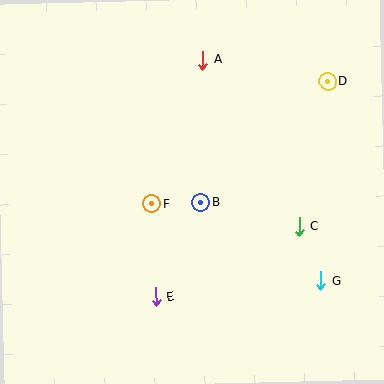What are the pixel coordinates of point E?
Point E is at (156, 297).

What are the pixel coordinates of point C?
Point C is at (299, 226).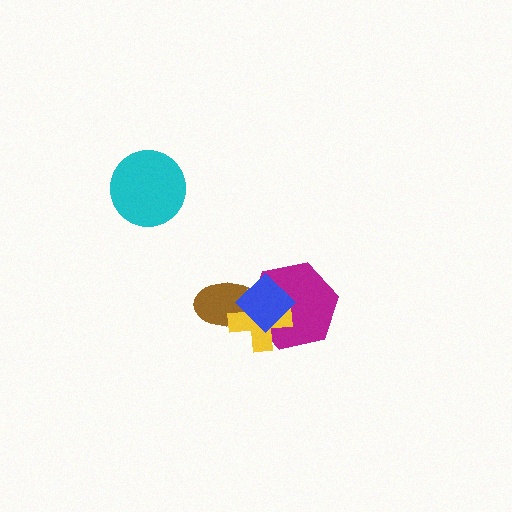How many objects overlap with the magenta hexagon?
3 objects overlap with the magenta hexagon.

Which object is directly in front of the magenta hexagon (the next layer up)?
The yellow cross is directly in front of the magenta hexagon.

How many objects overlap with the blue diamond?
3 objects overlap with the blue diamond.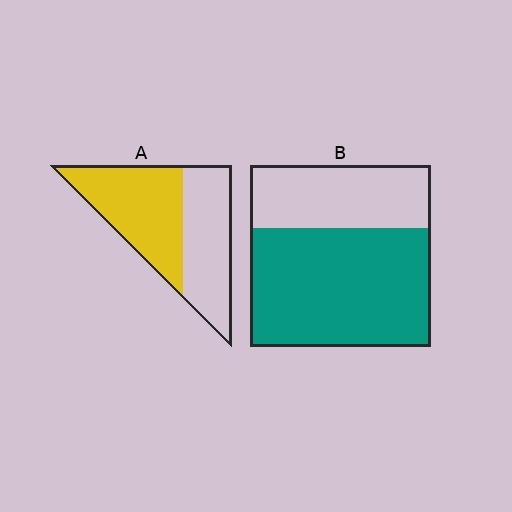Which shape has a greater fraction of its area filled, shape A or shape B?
Shape B.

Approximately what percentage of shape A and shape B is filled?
A is approximately 55% and B is approximately 65%.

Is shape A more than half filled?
Roughly half.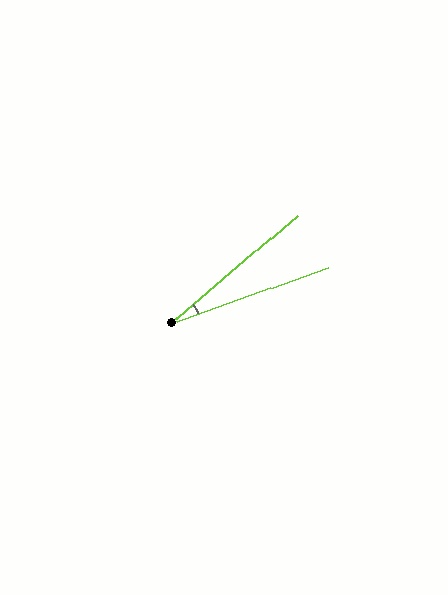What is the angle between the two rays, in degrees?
Approximately 21 degrees.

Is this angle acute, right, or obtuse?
It is acute.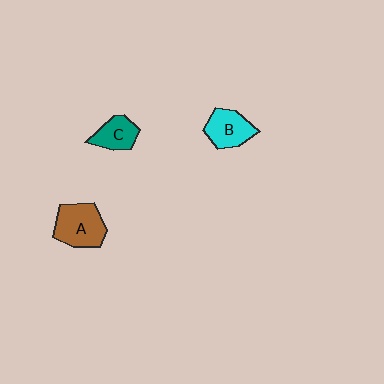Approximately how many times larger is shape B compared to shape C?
Approximately 1.2 times.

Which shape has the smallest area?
Shape C (teal).